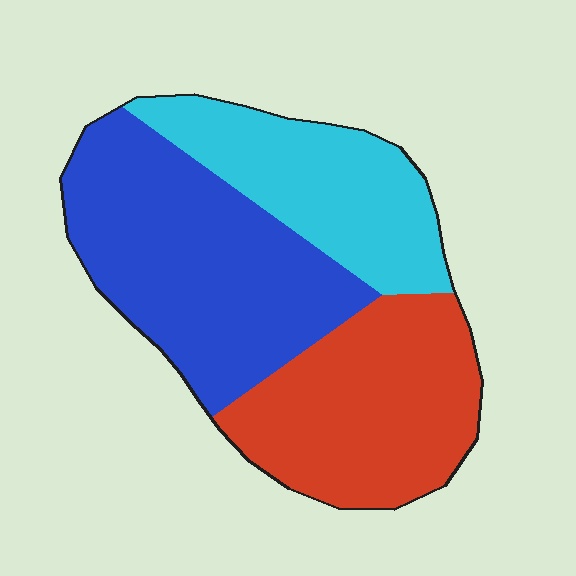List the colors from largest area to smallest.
From largest to smallest: blue, red, cyan.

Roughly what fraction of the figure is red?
Red covers 33% of the figure.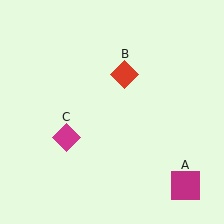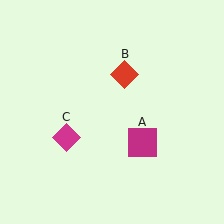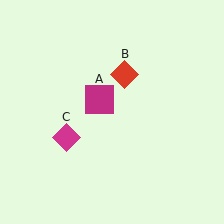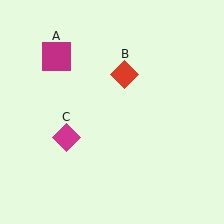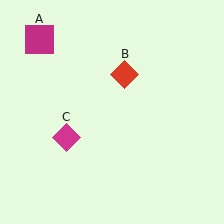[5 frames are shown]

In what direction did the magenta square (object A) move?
The magenta square (object A) moved up and to the left.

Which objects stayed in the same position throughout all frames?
Red diamond (object B) and magenta diamond (object C) remained stationary.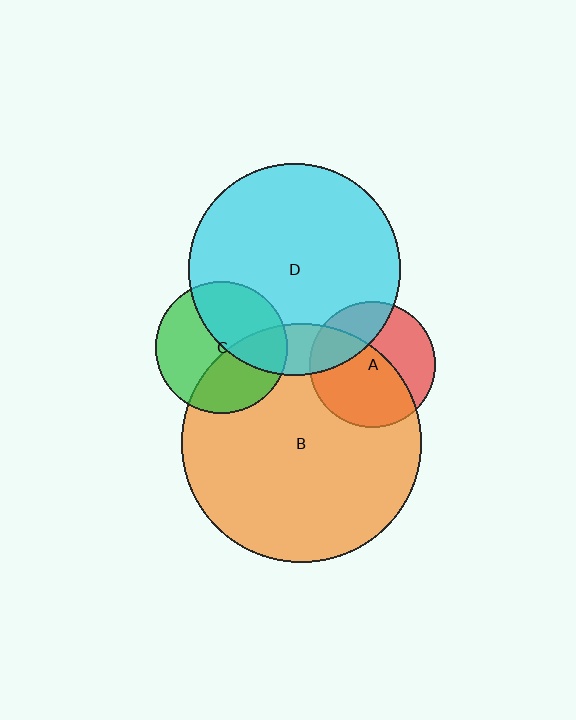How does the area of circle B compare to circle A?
Approximately 3.6 times.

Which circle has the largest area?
Circle B (orange).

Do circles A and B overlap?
Yes.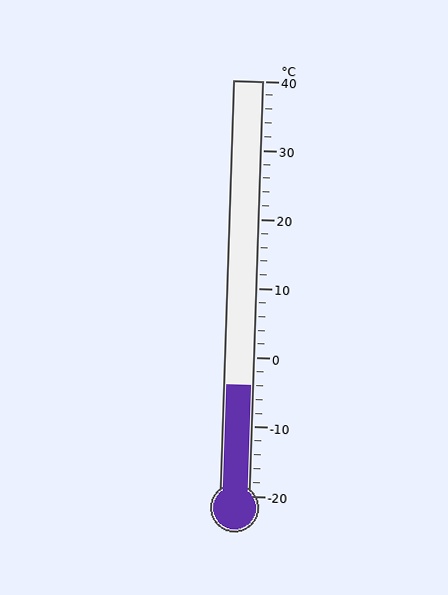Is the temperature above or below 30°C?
The temperature is below 30°C.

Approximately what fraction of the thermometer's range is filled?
The thermometer is filled to approximately 25% of its range.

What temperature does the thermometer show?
The thermometer shows approximately -4°C.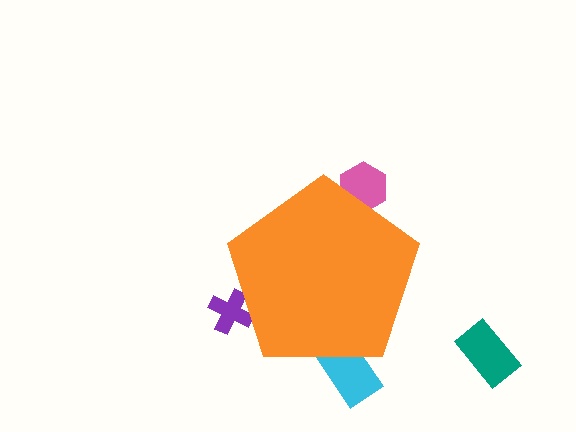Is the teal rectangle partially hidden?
No, the teal rectangle is fully visible.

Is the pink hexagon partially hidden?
Yes, the pink hexagon is partially hidden behind the orange pentagon.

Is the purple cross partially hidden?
Yes, the purple cross is partially hidden behind the orange pentagon.